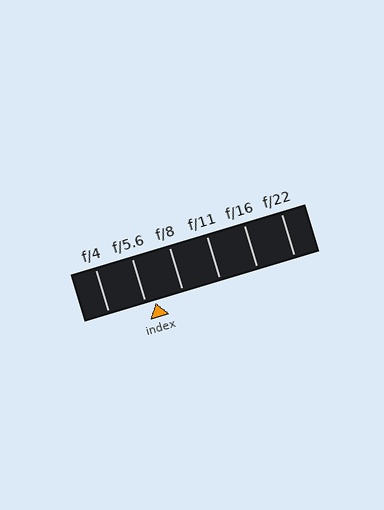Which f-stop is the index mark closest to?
The index mark is closest to f/5.6.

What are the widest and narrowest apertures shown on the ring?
The widest aperture shown is f/4 and the narrowest is f/22.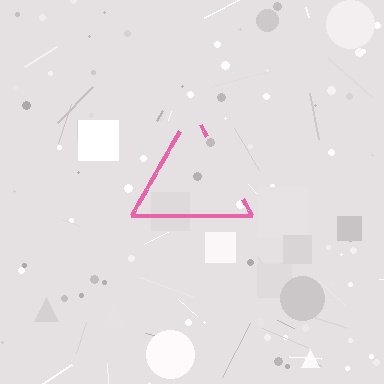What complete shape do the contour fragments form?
The contour fragments form a triangle.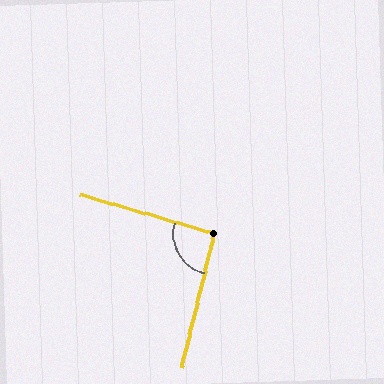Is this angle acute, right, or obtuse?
It is approximately a right angle.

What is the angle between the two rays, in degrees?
Approximately 93 degrees.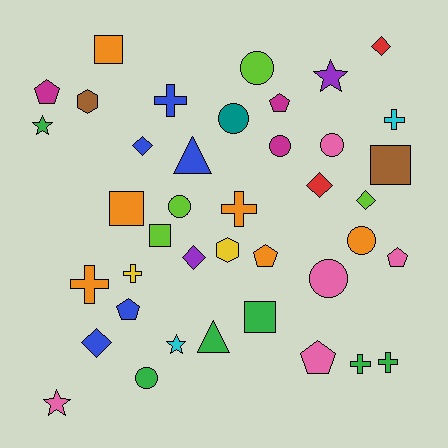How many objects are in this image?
There are 40 objects.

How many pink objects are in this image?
There are 5 pink objects.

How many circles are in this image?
There are 8 circles.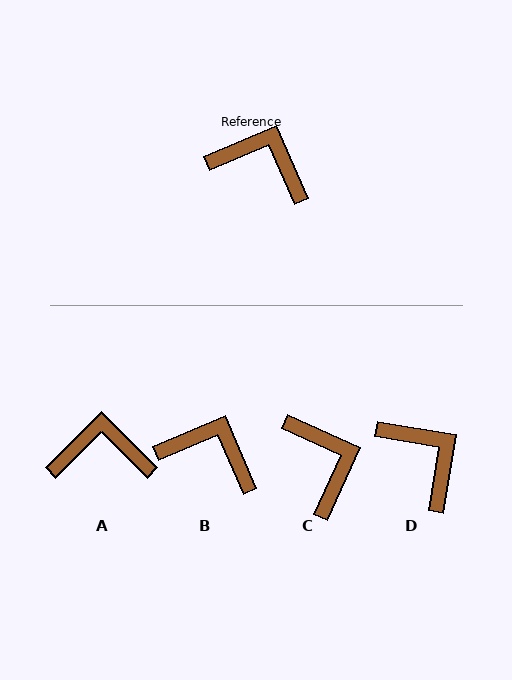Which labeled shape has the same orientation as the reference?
B.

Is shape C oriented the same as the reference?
No, it is off by about 48 degrees.